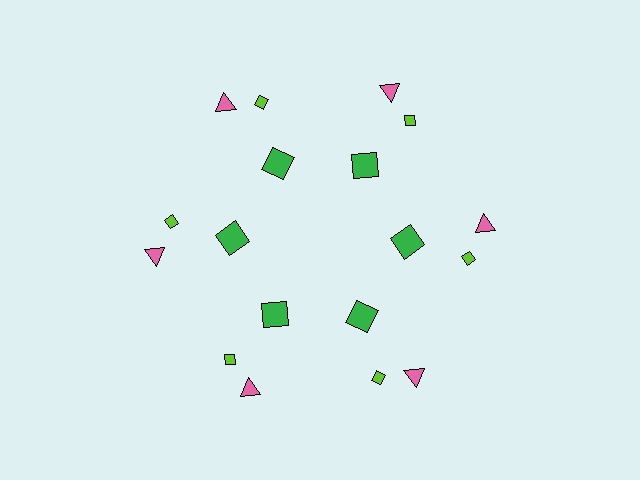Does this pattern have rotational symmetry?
Yes, this pattern has 6-fold rotational symmetry. It looks the same after rotating 60 degrees around the center.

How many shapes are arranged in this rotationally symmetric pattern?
There are 18 shapes, arranged in 6 groups of 3.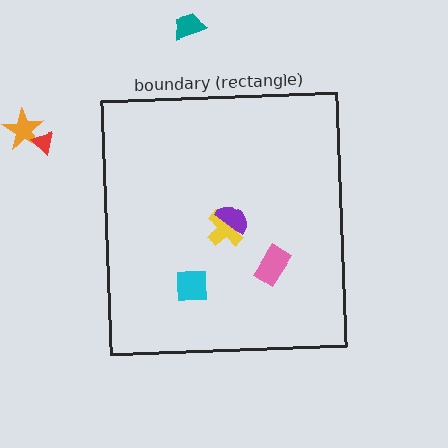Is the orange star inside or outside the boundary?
Outside.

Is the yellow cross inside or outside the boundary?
Inside.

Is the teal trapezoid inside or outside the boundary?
Outside.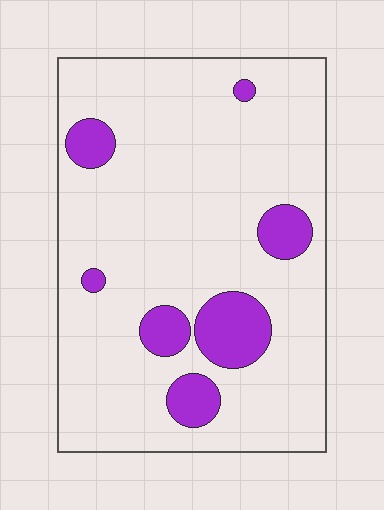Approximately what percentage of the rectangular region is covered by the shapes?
Approximately 15%.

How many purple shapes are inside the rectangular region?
7.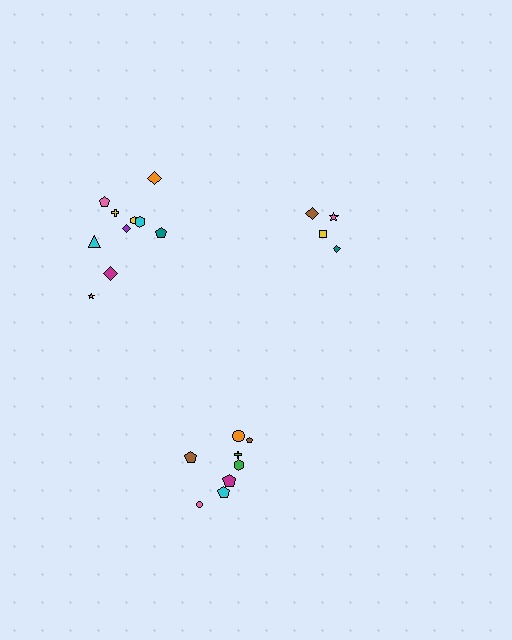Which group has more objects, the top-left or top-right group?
The top-left group.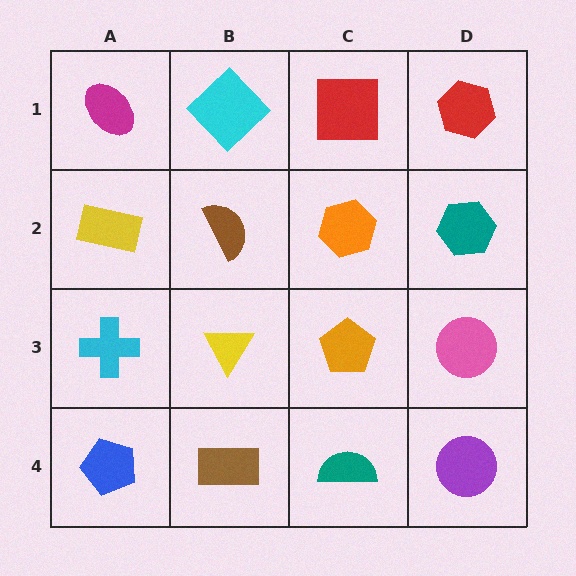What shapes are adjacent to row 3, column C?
An orange hexagon (row 2, column C), a teal semicircle (row 4, column C), a yellow triangle (row 3, column B), a pink circle (row 3, column D).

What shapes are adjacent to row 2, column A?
A magenta ellipse (row 1, column A), a cyan cross (row 3, column A), a brown semicircle (row 2, column B).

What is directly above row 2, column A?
A magenta ellipse.